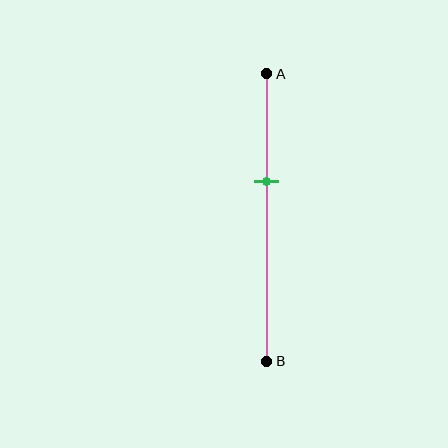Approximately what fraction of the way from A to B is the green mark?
The green mark is approximately 40% of the way from A to B.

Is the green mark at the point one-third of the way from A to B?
No, the mark is at about 40% from A, not at the 33% one-third point.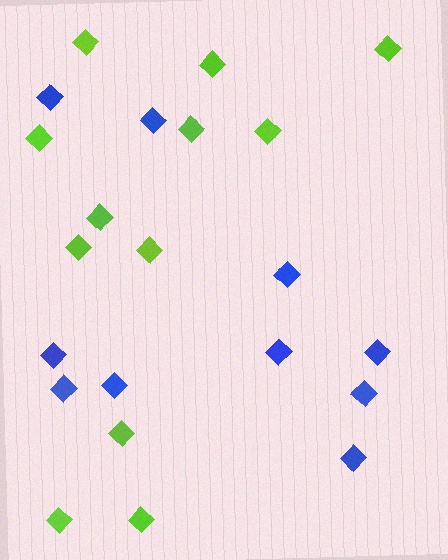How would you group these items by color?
There are 2 groups: one group of blue diamonds (10) and one group of lime diamonds (12).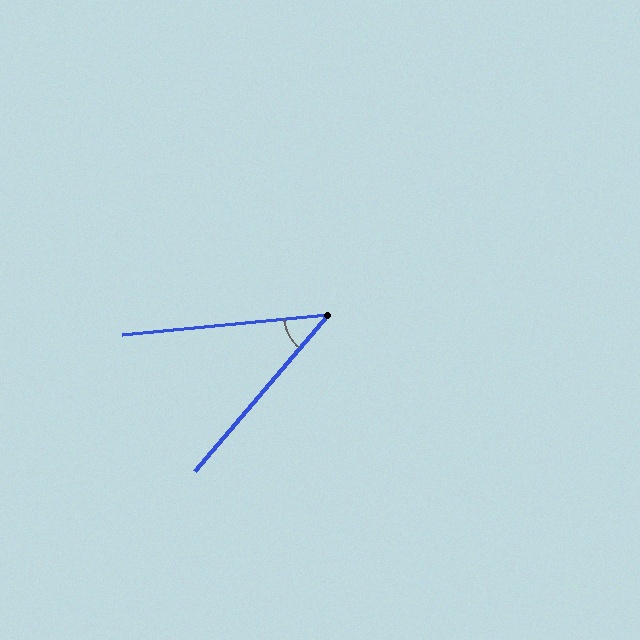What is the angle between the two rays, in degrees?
Approximately 44 degrees.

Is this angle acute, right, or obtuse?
It is acute.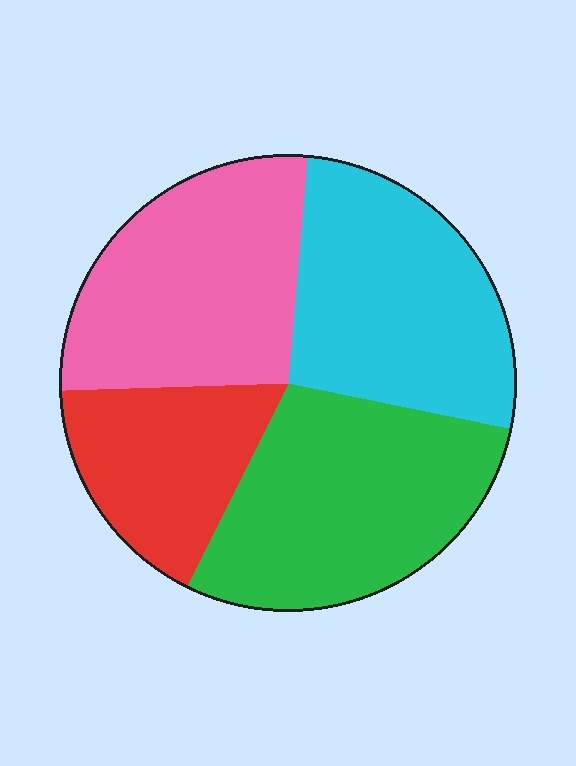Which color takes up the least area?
Red, at roughly 15%.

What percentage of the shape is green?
Green covers about 30% of the shape.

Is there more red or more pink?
Pink.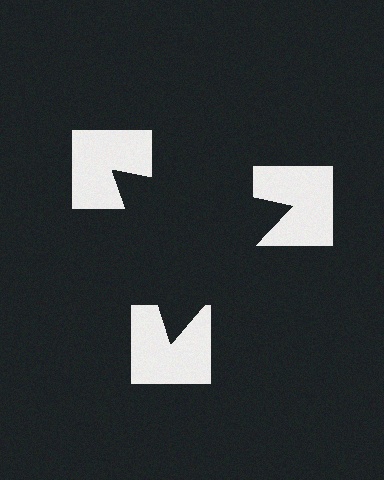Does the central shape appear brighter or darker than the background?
It typically appears slightly darker than the background, even though no actual brightness change is drawn.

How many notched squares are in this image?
There are 3 — one at each vertex of the illusory triangle.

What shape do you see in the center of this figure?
An illusory triangle — its edges are inferred from the aligned wedge cuts in the notched squares, not physically drawn.